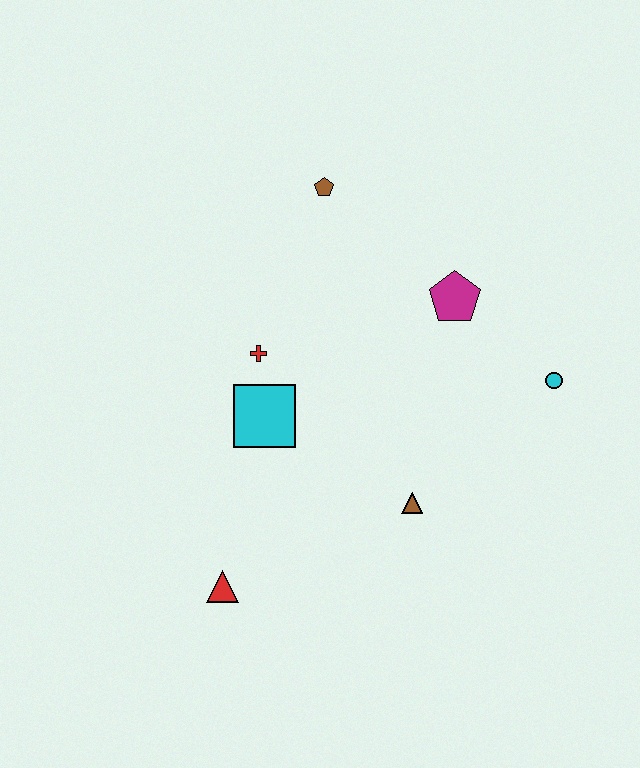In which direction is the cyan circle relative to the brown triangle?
The cyan circle is to the right of the brown triangle.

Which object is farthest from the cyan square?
The cyan circle is farthest from the cyan square.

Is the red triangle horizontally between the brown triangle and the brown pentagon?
No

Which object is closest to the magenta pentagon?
The cyan circle is closest to the magenta pentagon.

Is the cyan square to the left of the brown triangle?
Yes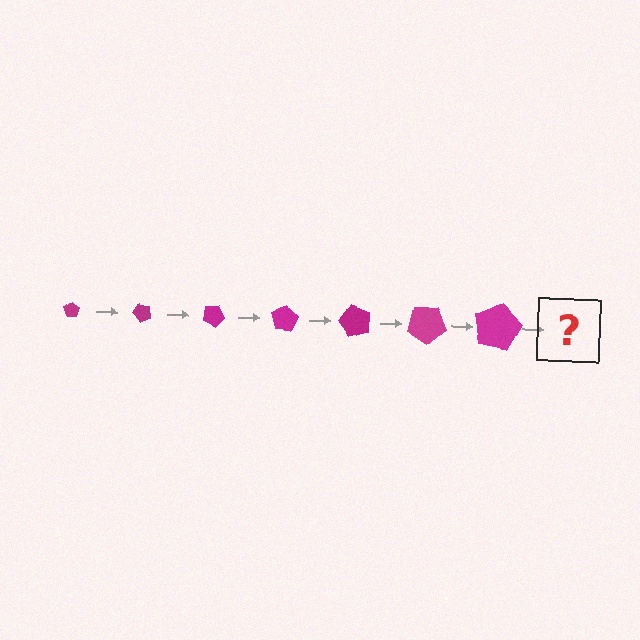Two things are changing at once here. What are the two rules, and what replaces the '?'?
The two rules are that the pentagon grows larger each step and it rotates 50 degrees each step. The '?' should be a pentagon, larger than the previous one and rotated 350 degrees from the start.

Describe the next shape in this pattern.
It should be a pentagon, larger than the previous one and rotated 350 degrees from the start.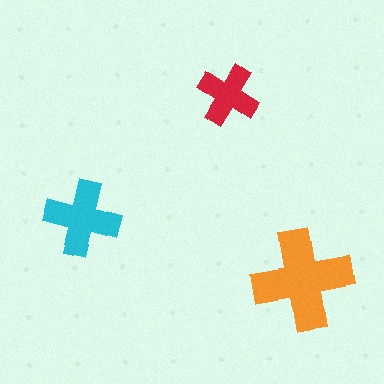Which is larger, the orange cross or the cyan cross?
The orange one.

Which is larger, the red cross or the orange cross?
The orange one.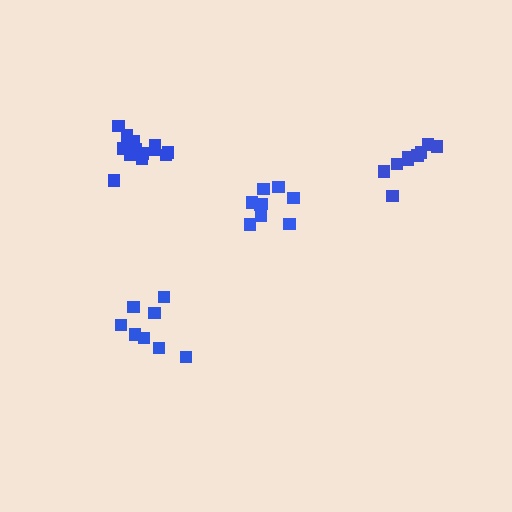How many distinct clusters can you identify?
There are 4 distinct clusters.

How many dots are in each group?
Group 1: 8 dots, Group 2: 9 dots, Group 3: 13 dots, Group 4: 9 dots (39 total).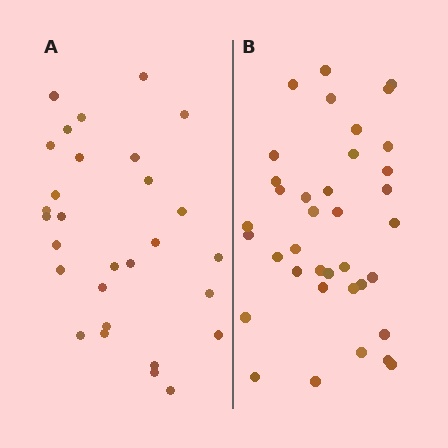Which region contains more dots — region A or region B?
Region B (the right region) has more dots.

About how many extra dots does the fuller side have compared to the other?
Region B has roughly 8 or so more dots than region A.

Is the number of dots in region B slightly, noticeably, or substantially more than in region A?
Region B has noticeably more, but not dramatically so. The ratio is roughly 1.3 to 1.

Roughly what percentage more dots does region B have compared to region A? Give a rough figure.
About 30% more.